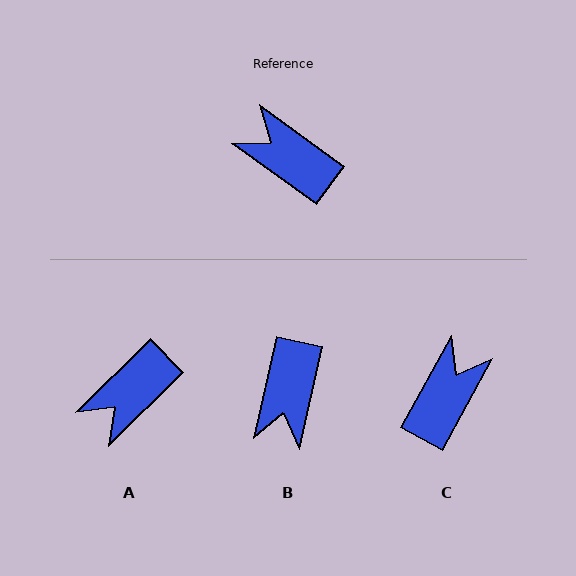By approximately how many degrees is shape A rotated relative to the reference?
Approximately 81 degrees counter-clockwise.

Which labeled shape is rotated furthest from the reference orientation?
B, about 113 degrees away.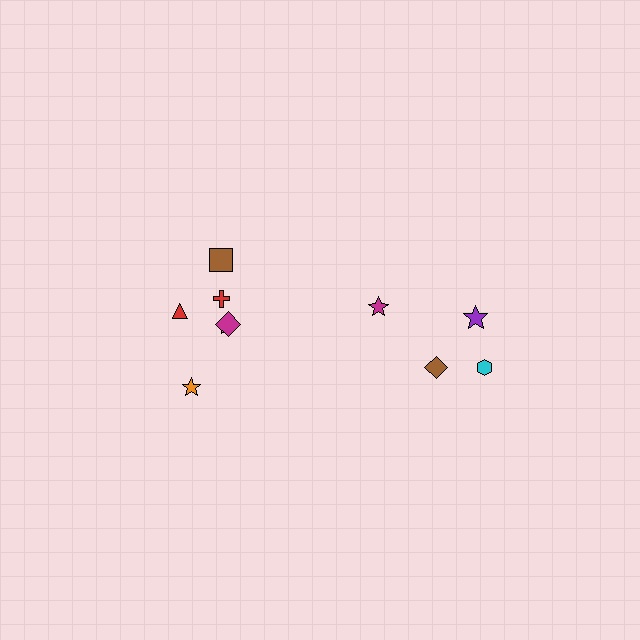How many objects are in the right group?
There are 4 objects.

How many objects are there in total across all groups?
There are 10 objects.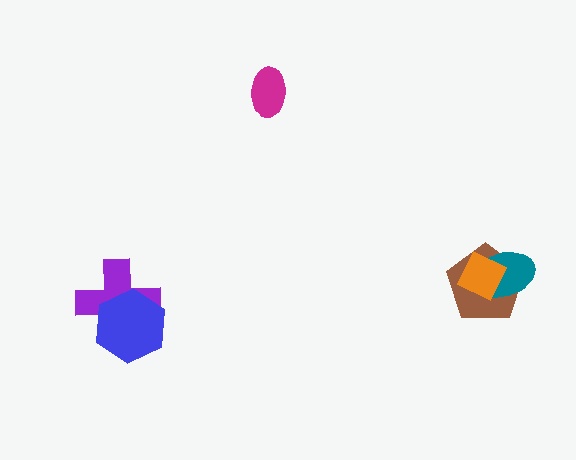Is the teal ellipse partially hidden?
Yes, it is partially covered by another shape.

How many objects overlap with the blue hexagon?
1 object overlaps with the blue hexagon.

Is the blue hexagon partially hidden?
No, no other shape covers it.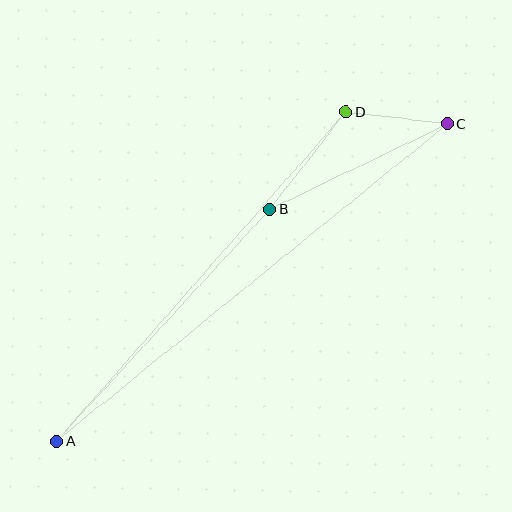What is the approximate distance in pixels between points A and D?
The distance between A and D is approximately 438 pixels.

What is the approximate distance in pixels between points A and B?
The distance between A and B is approximately 315 pixels.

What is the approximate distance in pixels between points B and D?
The distance between B and D is approximately 124 pixels.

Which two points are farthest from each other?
Points A and C are farthest from each other.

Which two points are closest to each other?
Points C and D are closest to each other.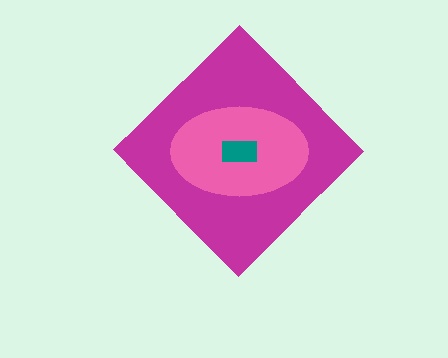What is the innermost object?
The teal rectangle.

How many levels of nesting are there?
3.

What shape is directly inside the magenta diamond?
The pink ellipse.